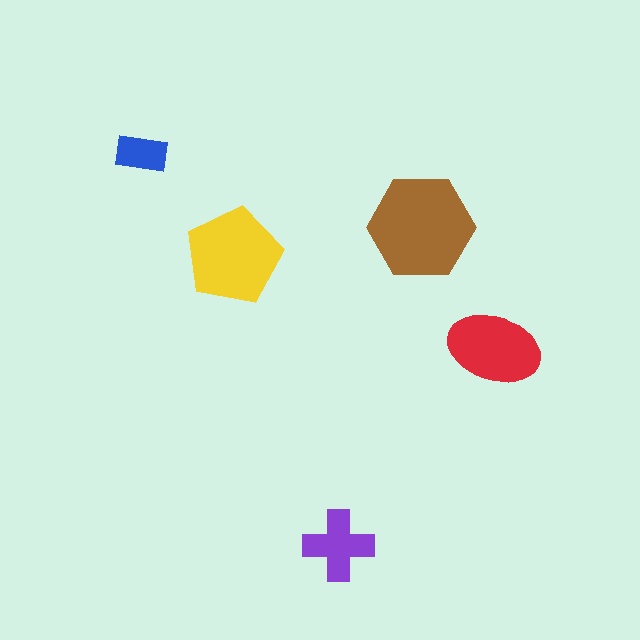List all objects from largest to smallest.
The brown hexagon, the yellow pentagon, the red ellipse, the purple cross, the blue rectangle.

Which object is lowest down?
The purple cross is bottommost.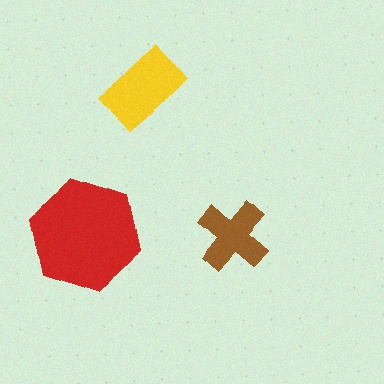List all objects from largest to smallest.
The red hexagon, the yellow rectangle, the brown cross.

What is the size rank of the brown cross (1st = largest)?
3rd.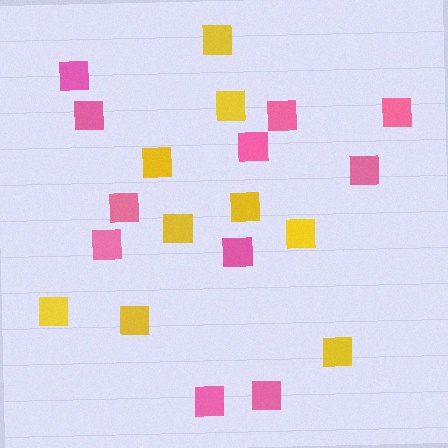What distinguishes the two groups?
There are 2 groups: one group of yellow squares (9) and one group of pink squares (11).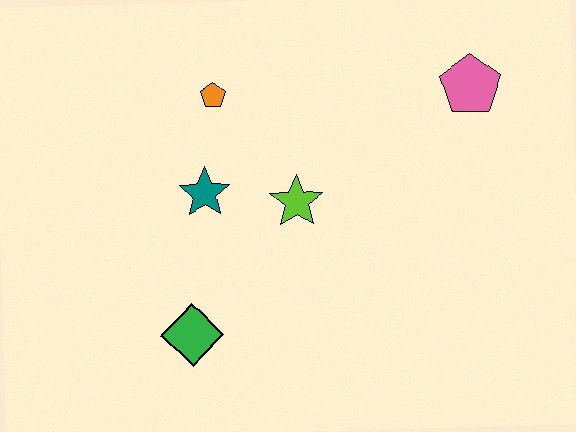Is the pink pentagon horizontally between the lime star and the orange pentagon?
No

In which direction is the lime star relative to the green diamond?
The lime star is above the green diamond.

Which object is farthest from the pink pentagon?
The green diamond is farthest from the pink pentagon.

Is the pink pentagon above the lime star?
Yes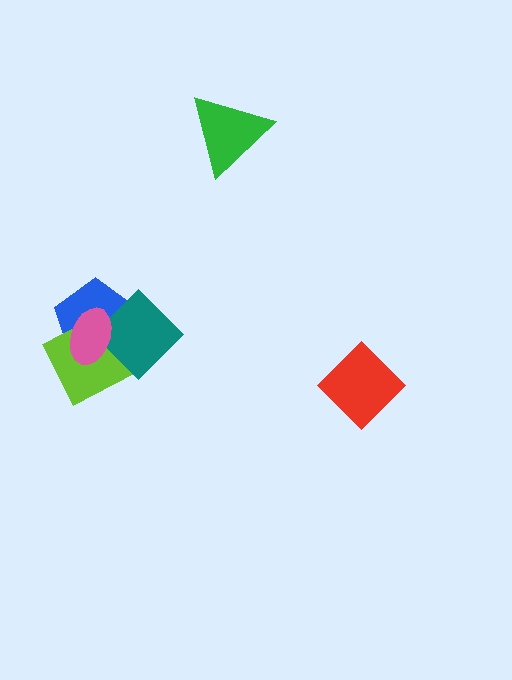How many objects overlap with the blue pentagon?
3 objects overlap with the blue pentagon.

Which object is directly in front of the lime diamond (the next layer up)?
The teal diamond is directly in front of the lime diamond.